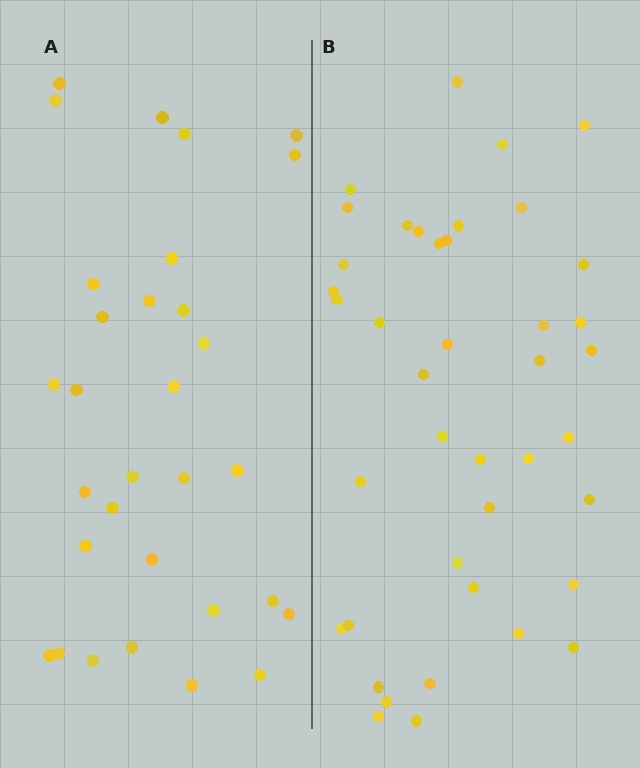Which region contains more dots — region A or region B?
Region B (the right region) has more dots.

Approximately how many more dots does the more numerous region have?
Region B has roughly 10 or so more dots than region A.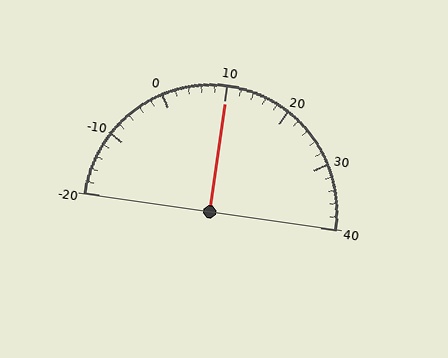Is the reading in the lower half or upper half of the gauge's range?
The reading is in the upper half of the range (-20 to 40).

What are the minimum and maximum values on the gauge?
The gauge ranges from -20 to 40.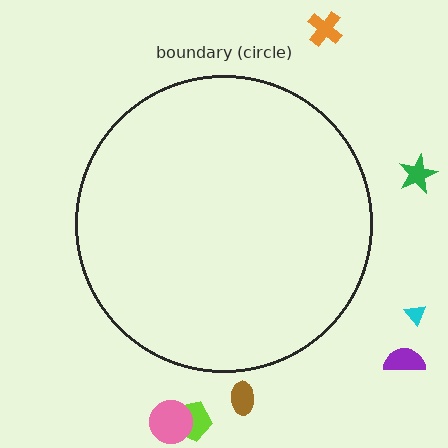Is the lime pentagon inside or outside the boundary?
Outside.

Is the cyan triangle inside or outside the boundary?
Outside.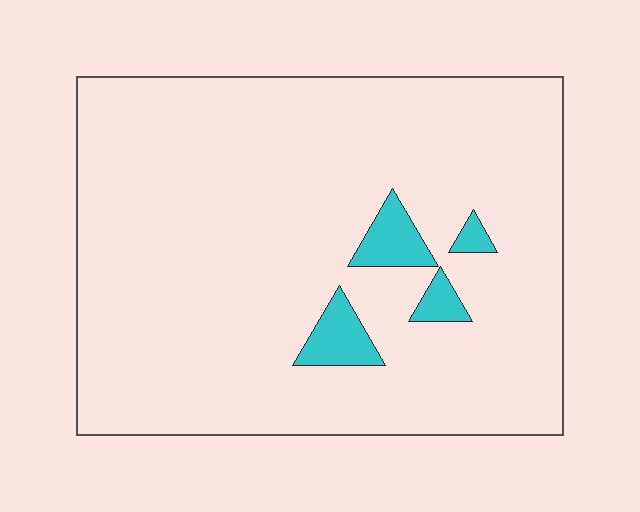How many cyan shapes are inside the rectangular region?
4.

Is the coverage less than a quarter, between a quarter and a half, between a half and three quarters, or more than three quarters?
Less than a quarter.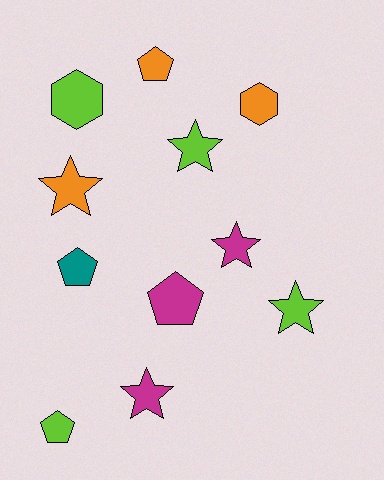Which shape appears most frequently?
Star, with 5 objects.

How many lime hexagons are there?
There is 1 lime hexagon.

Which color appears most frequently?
Lime, with 4 objects.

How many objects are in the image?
There are 11 objects.